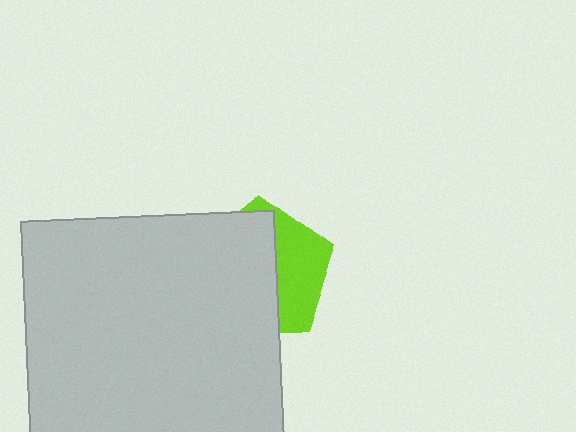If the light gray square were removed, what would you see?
You would see the complete lime pentagon.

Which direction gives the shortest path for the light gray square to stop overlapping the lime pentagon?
Moving left gives the shortest separation.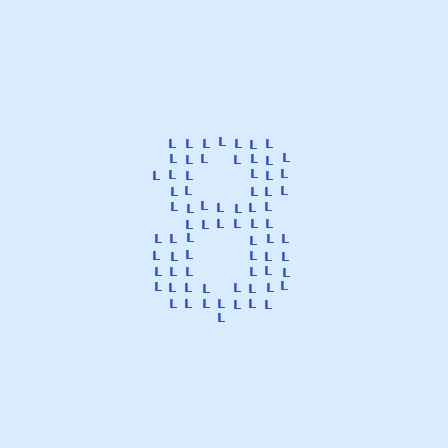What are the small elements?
The small elements are letter L's.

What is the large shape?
The large shape is the digit 8.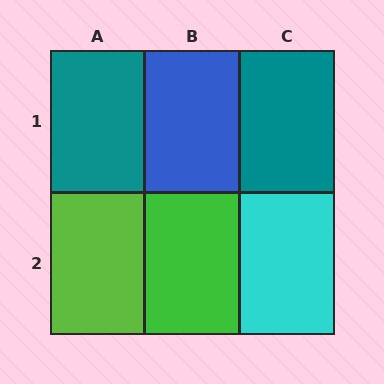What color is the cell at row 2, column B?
Green.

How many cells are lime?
1 cell is lime.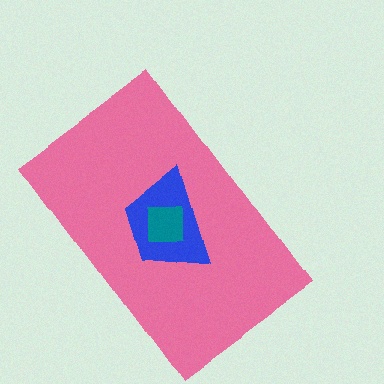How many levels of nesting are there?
3.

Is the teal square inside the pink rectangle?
Yes.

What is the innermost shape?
The teal square.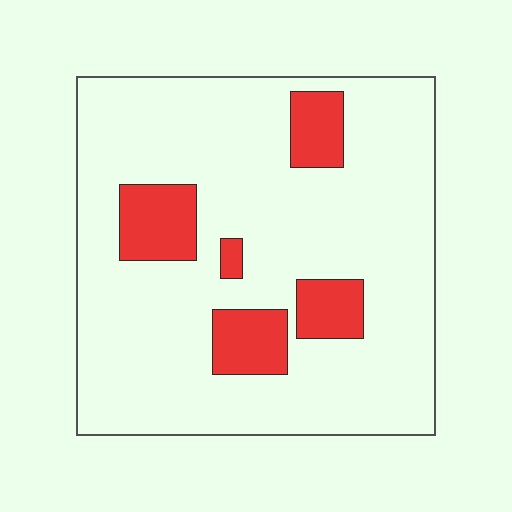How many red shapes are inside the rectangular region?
5.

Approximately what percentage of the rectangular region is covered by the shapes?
Approximately 15%.